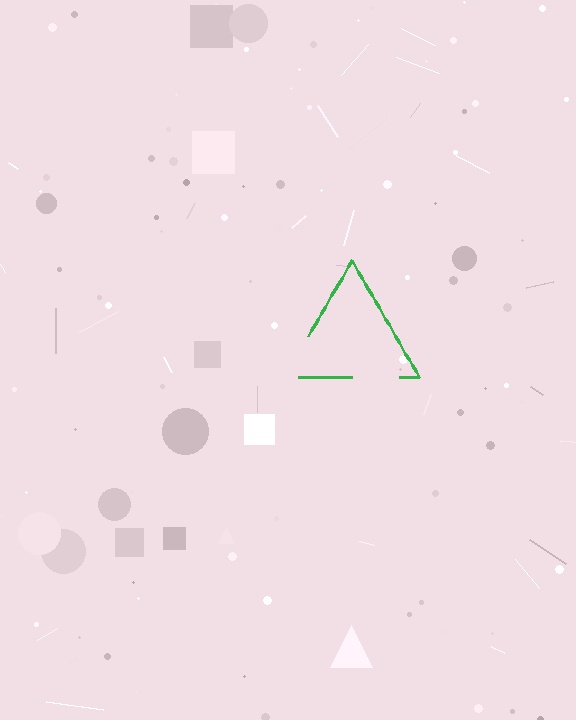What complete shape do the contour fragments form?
The contour fragments form a triangle.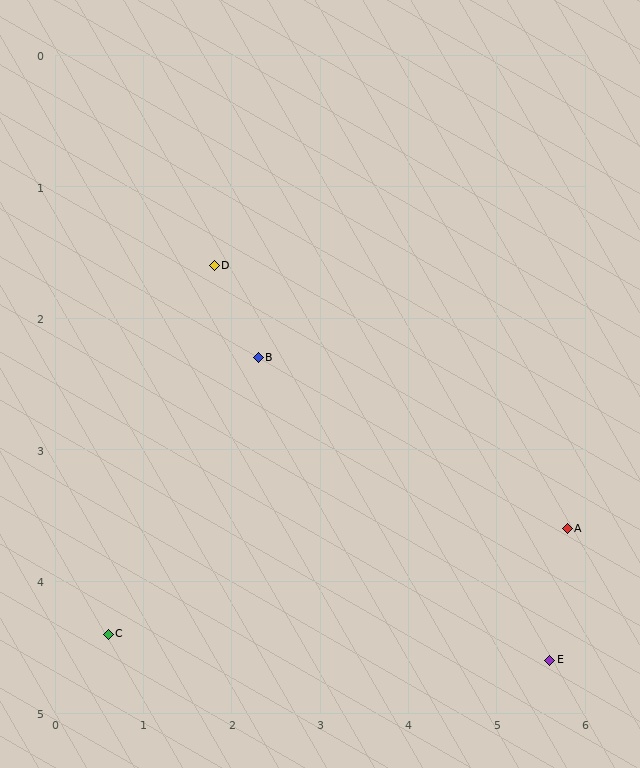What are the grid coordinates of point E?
Point E is at approximately (5.6, 4.6).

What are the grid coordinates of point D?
Point D is at approximately (1.8, 1.6).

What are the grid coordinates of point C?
Point C is at approximately (0.6, 4.4).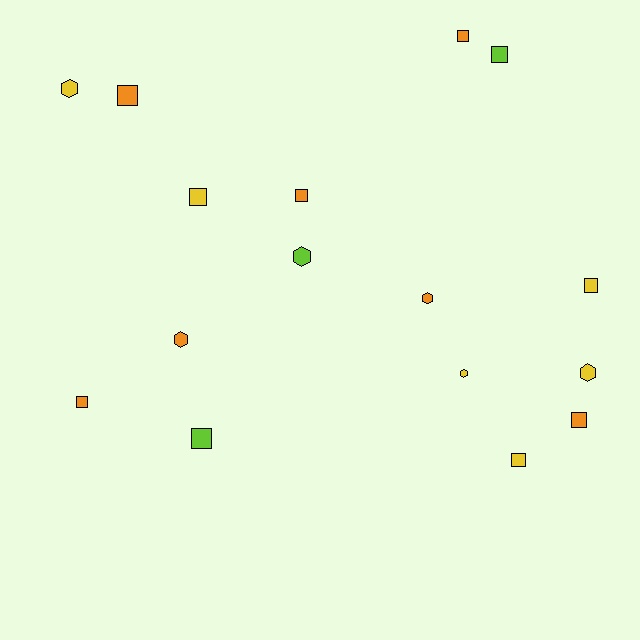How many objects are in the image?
There are 16 objects.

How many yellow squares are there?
There are 3 yellow squares.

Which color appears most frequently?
Orange, with 7 objects.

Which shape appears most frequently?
Square, with 10 objects.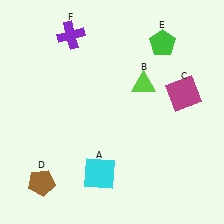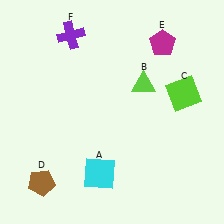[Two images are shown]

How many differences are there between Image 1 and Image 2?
There are 2 differences between the two images.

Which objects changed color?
C changed from magenta to lime. E changed from green to magenta.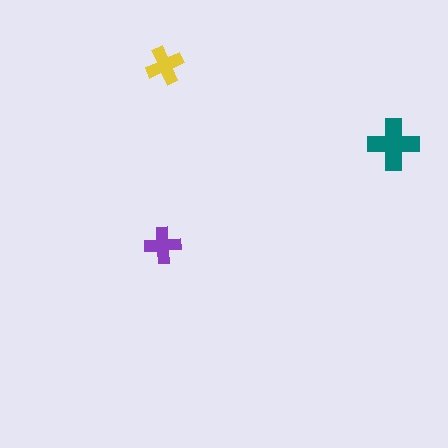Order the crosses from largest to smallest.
the teal one, the yellow one, the purple one.